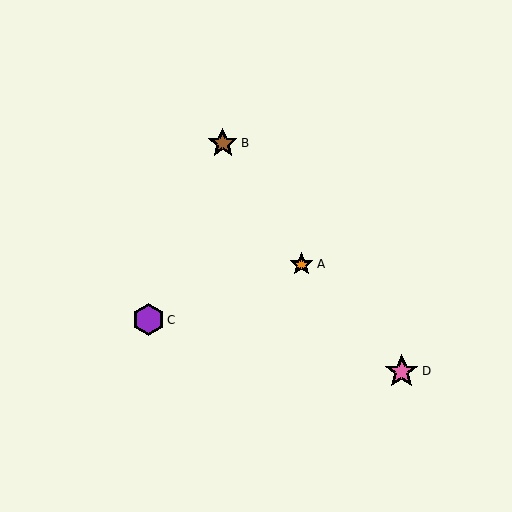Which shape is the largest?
The pink star (labeled D) is the largest.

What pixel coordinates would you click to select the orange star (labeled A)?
Click at (302, 264) to select the orange star A.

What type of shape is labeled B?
Shape B is a brown star.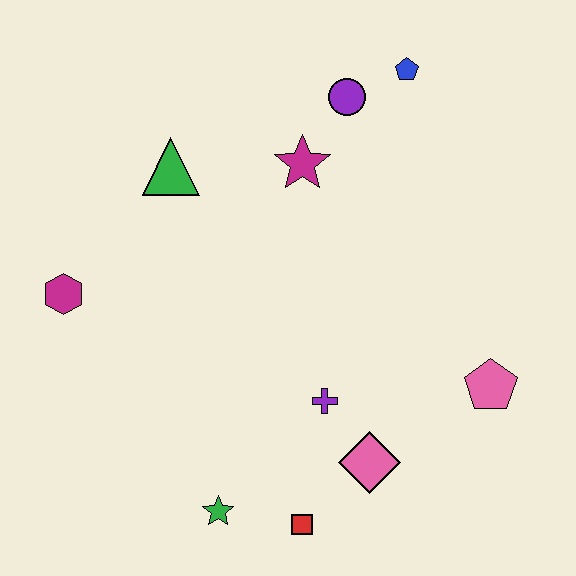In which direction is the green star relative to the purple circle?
The green star is below the purple circle.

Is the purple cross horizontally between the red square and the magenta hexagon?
No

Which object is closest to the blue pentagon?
The purple circle is closest to the blue pentagon.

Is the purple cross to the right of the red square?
Yes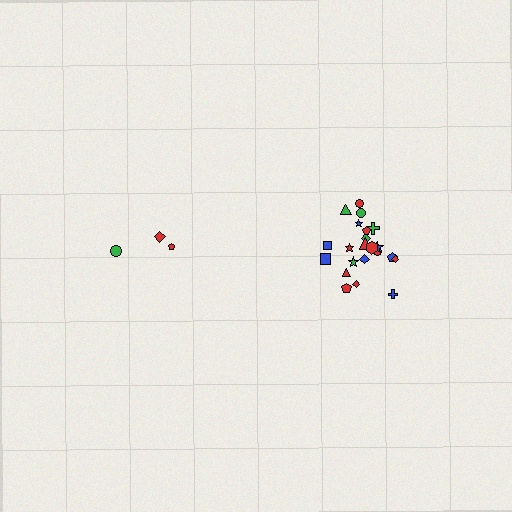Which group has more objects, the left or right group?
The right group.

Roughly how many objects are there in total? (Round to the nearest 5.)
Roughly 25 objects in total.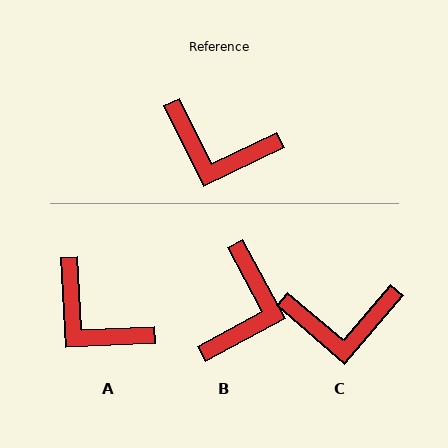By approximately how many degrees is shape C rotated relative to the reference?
Approximately 24 degrees counter-clockwise.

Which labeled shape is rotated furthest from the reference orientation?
B, about 93 degrees away.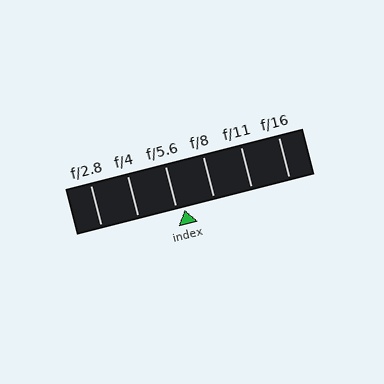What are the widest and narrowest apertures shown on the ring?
The widest aperture shown is f/2.8 and the narrowest is f/16.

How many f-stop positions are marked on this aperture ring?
There are 6 f-stop positions marked.